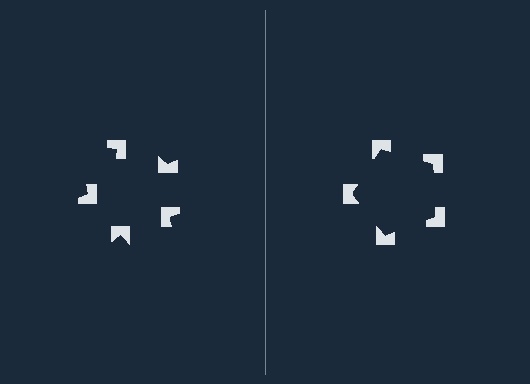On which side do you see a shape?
An illusory pentagon appears on the right side. On the left side the wedge cuts are rotated, so no coherent shape forms.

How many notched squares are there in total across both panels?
10 — 5 on each side.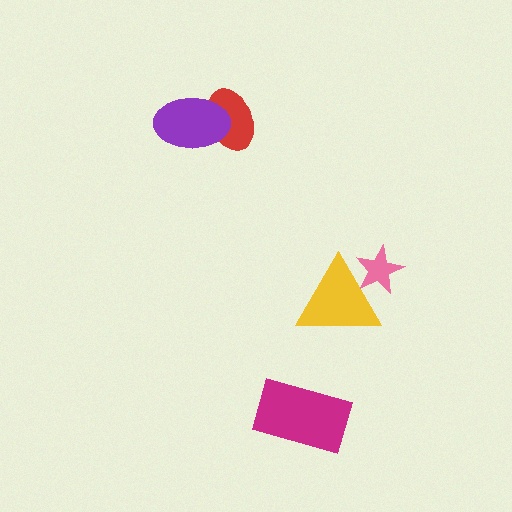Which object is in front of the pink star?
The yellow triangle is in front of the pink star.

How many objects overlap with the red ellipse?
1 object overlaps with the red ellipse.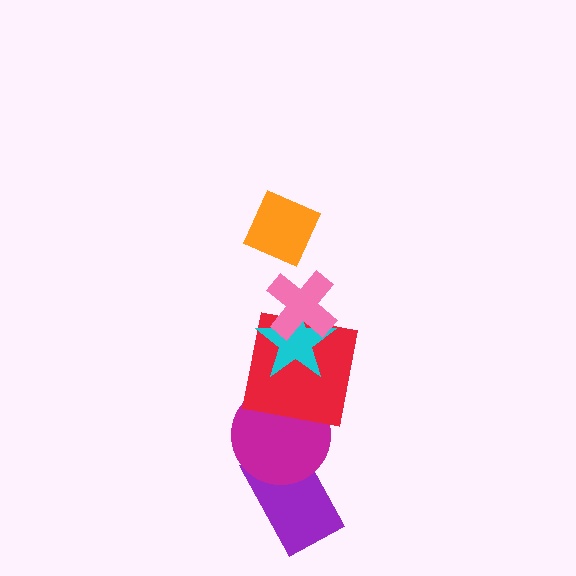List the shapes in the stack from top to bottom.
From top to bottom: the orange diamond, the pink cross, the cyan star, the red square, the magenta circle, the purple rectangle.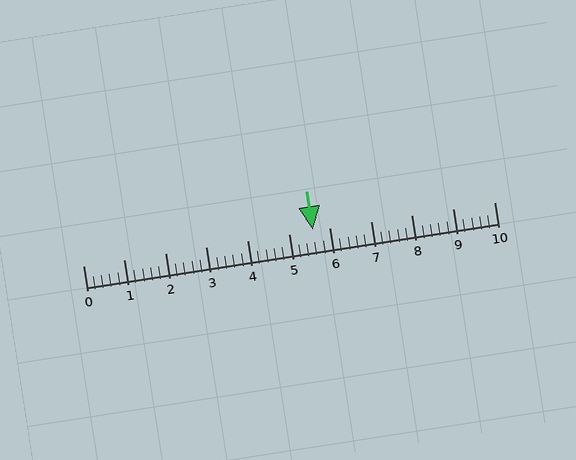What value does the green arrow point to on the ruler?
The green arrow points to approximately 5.6.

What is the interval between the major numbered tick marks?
The major tick marks are spaced 1 units apart.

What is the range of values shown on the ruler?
The ruler shows values from 0 to 10.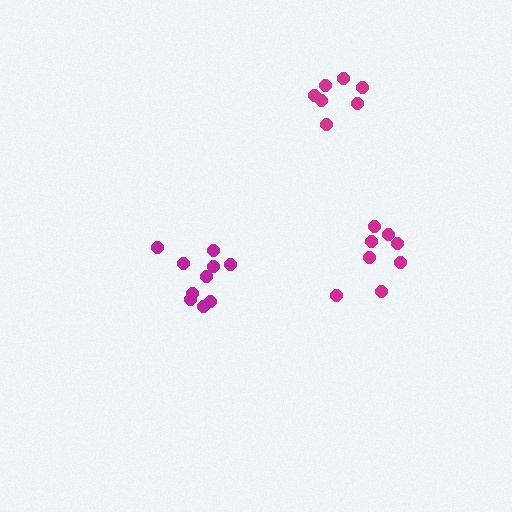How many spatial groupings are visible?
There are 3 spatial groupings.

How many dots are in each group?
Group 1: 10 dots, Group 2: 7 dots, Group 3: 8 dots (25 total).